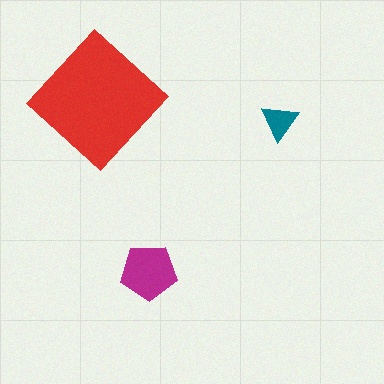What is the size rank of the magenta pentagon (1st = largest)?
2nd.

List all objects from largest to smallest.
The red diamond, the magenta pentagon, the teal triangle.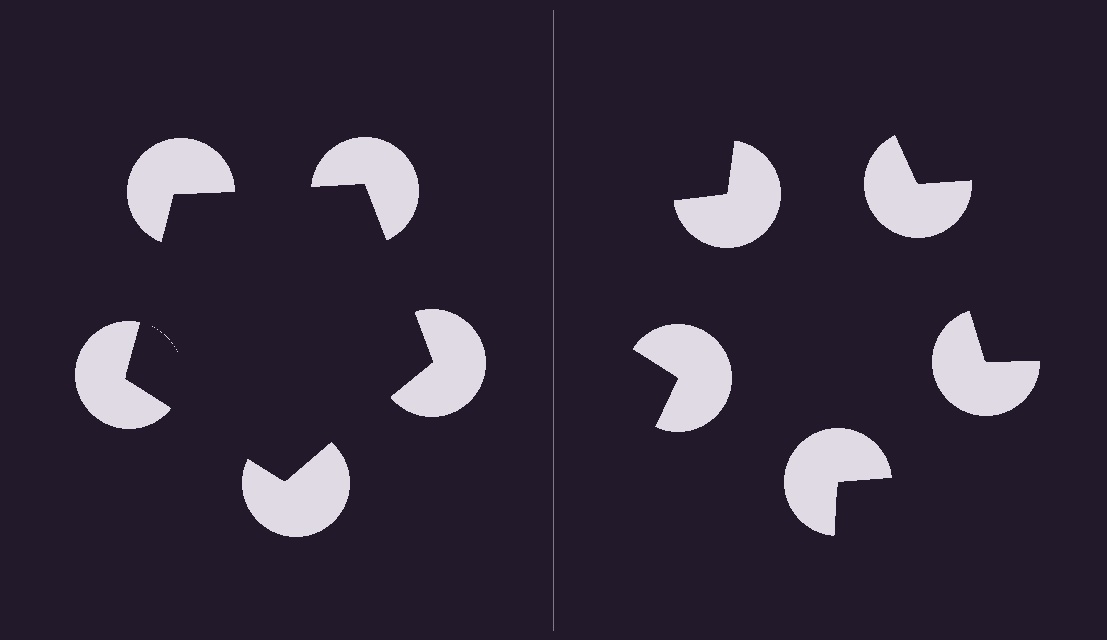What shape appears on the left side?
An illusory pentagon.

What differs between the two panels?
The pac-man discs are positioned identically on both sides; only the wedge orientations differ. On the left they align to a pentagon; on the right they are misaligned.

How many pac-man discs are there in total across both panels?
10 — 5 on each side.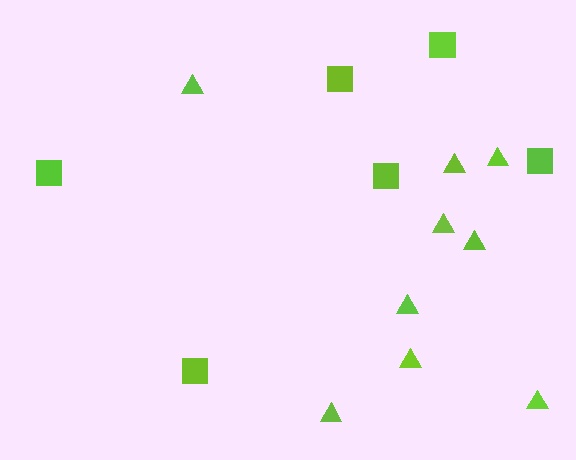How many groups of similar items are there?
There are 2 groups: one group of squares (6) and one group of triangles (9).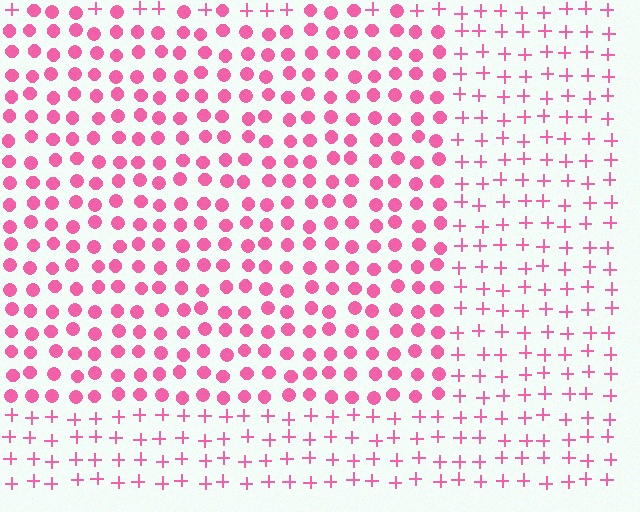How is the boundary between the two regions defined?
The boundary is defined by a change in element shape: circles inside vs. plus signs outside. All elements share the same color and spacing.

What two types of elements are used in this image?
The image uses circles inside the rectangle region and plus signs outside it.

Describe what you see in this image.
The image is filled with small pink elements arranged in a uniform grid. A rectangle-shaped region contains circles, while the surrounding area contains plus signs. The boundary is defined purely by the change in element shape.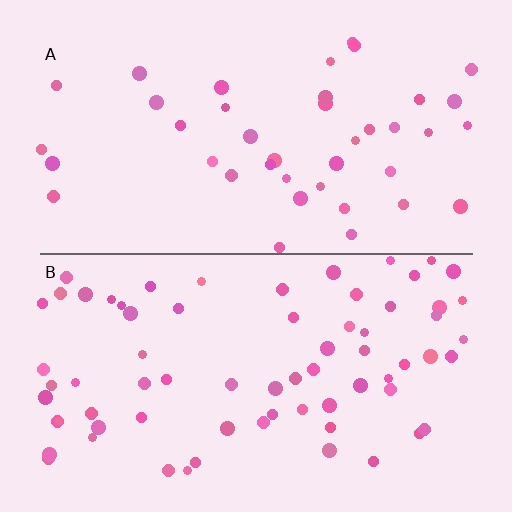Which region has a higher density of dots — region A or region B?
B (the bottom).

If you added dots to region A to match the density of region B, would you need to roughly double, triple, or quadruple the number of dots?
Approximately double.